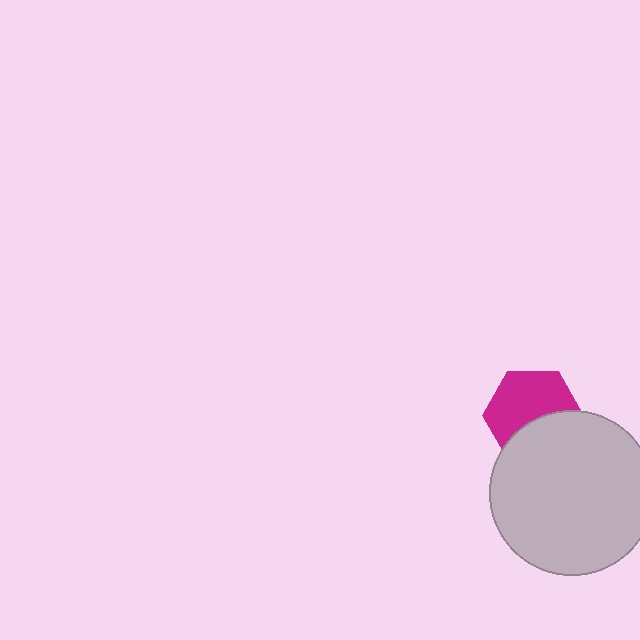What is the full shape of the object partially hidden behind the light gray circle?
The partially hidden object is a magenta hexagon.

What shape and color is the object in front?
The object in front is a light gray circle.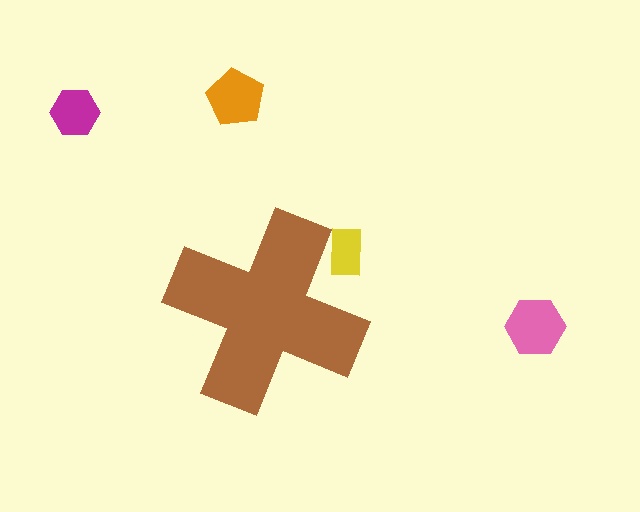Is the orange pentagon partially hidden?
No, the orange pentagon is fully visible.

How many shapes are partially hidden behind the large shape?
1 shape is partially hidden.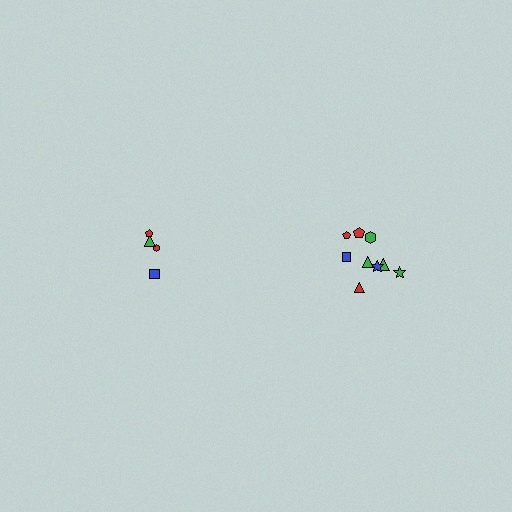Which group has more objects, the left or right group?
The right group.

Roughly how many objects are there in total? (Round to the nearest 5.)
Roughly 15 objects in total.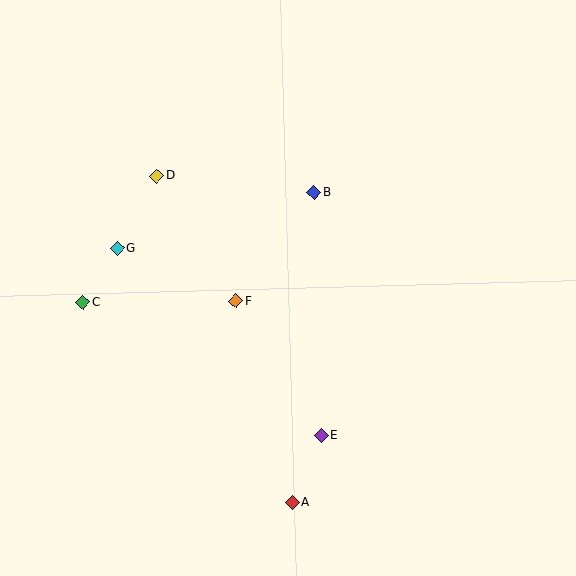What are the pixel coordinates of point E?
Point E is at (321, 436).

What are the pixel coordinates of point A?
Point A is at (292, 502).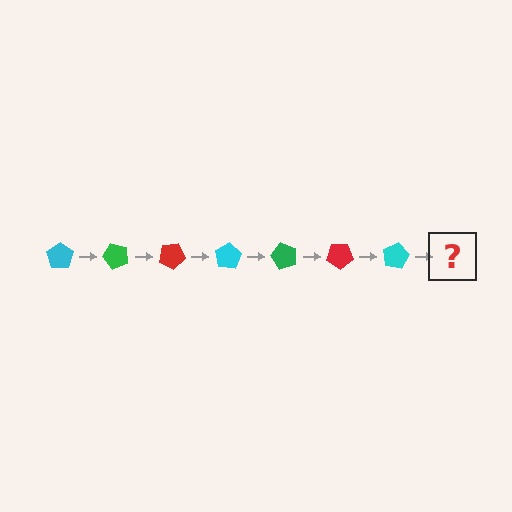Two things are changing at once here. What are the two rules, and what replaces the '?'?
The two rules are that it rotates 50 degrees each step and the color cycles through cyan, green, and red. The '?' should be a green pentagon, rotated 350 degrees from the start.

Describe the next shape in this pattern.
It should be a green pentagon, rotated 350 degrees from the start.